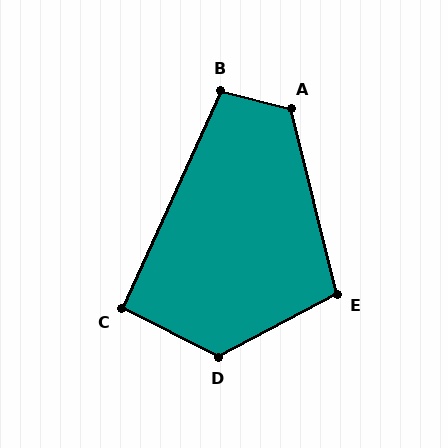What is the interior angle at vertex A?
Approximately 118 degrees (obtuse).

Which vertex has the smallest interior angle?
C, at approximately 92 degrees.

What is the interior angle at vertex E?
Approximately 104 degrees (obtuse).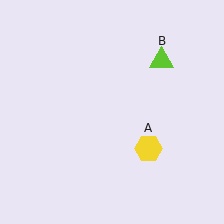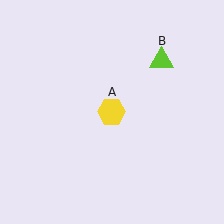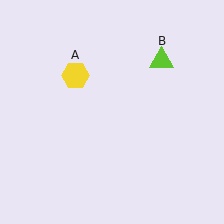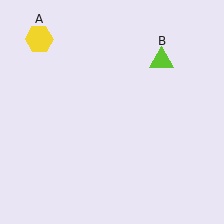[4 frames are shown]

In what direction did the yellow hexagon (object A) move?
The yellow hexagon (object A) moved up and to the left.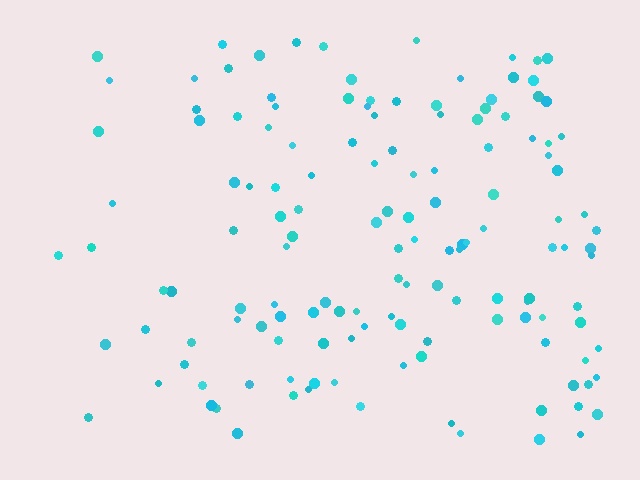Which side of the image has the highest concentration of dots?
The right.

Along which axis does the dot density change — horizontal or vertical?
Horizontal.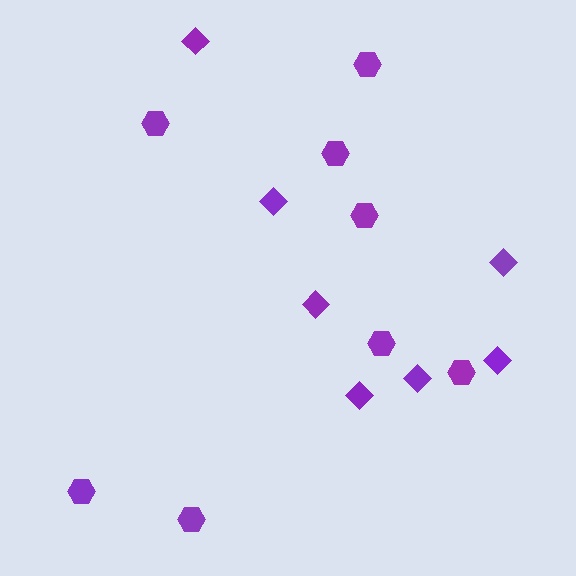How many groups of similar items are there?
There are 2 groups: one group of diamonds (7) and one group of hexagons (8).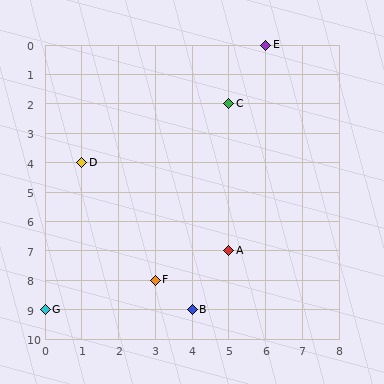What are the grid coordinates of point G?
Point G is at grid coordinates (0, 9).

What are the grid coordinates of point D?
Point D is at grid coordinates (1, 4).